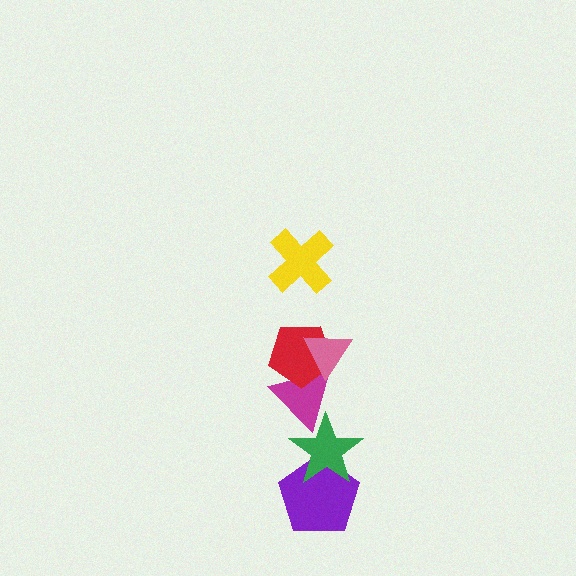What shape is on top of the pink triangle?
The yellow cross is on top of the pink triangle.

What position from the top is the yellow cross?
The yellow cross is 1st from the top.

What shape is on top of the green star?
The magenta triangle is on top of the green star.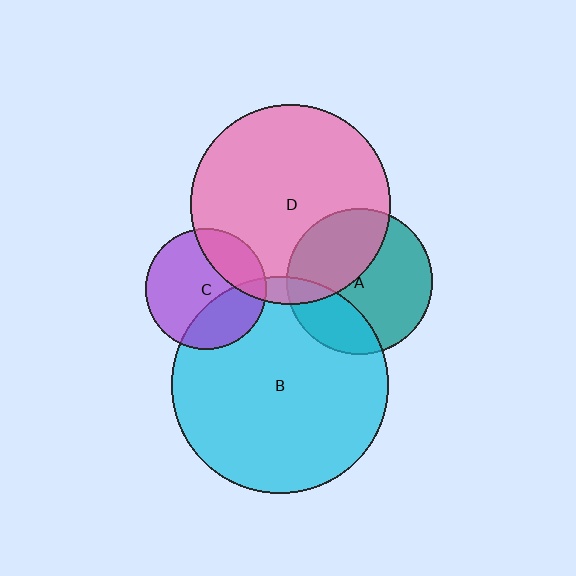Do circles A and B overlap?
Yes.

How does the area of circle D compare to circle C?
Approximately 2.7 times.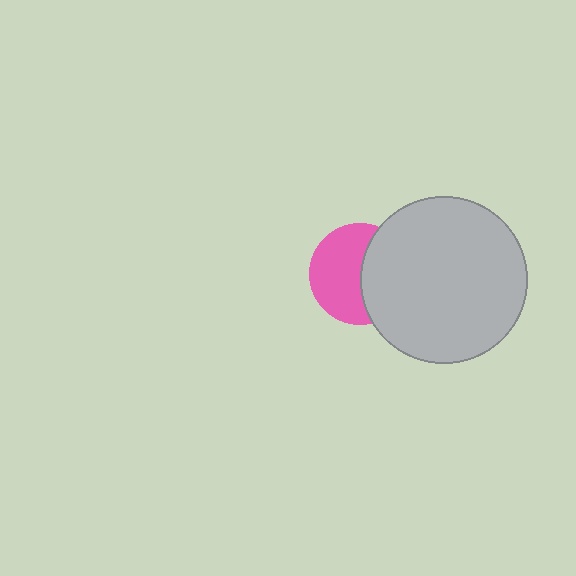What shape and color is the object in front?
The object in front is a light gray circle.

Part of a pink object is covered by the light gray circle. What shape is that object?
It is a circle.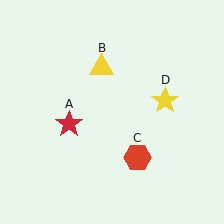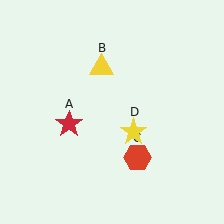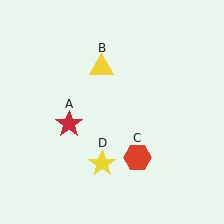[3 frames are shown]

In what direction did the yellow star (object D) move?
The yellow star (object D) moved down and to the left.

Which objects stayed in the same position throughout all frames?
Red star (object A) and yellow triangle (object B) and red hexagon (object C) remained stationary.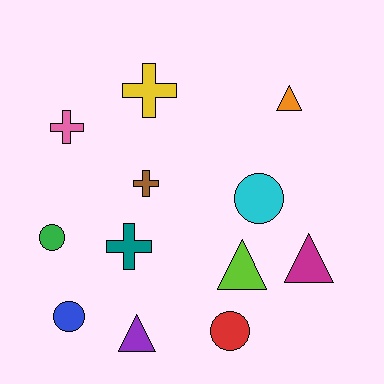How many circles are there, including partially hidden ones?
There are 4 circles.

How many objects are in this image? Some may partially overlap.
There are 12 objects.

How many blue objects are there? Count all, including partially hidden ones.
There is 1 blue object.